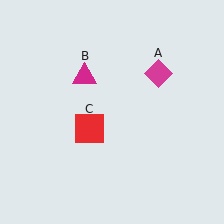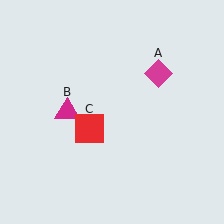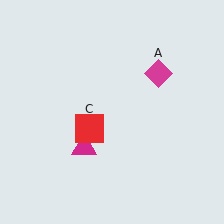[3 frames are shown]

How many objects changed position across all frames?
1 object changed position: magenta triangle (object B).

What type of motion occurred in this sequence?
The magenta triangle (object B) rotated counterclockwise around the center of the scene.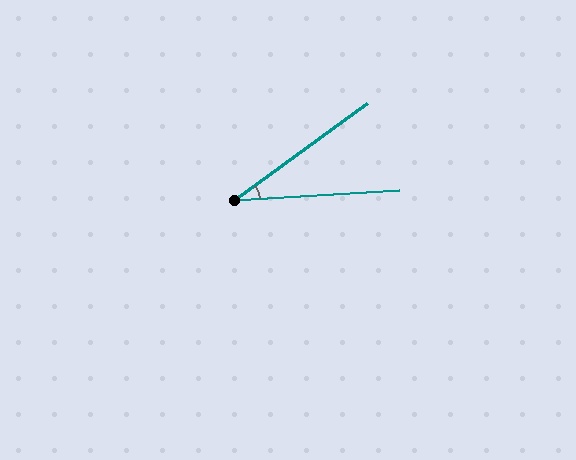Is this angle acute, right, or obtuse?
It is acute.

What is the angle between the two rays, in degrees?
Approximately 33 degrees.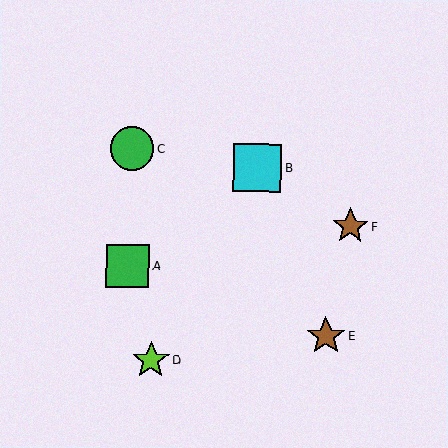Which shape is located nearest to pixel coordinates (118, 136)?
The green circle (labeled C) at (132, 149) is nearest to that location.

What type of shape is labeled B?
Shape B is a cyan square.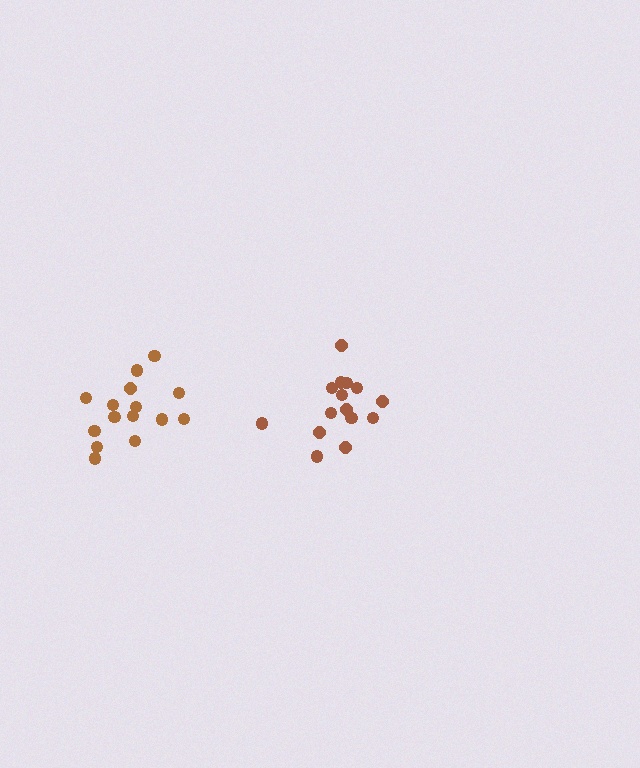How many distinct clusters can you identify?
There are 2 distinct clusters.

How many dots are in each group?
Group 1: 15 dots, Group 2: 15 dots (30 total).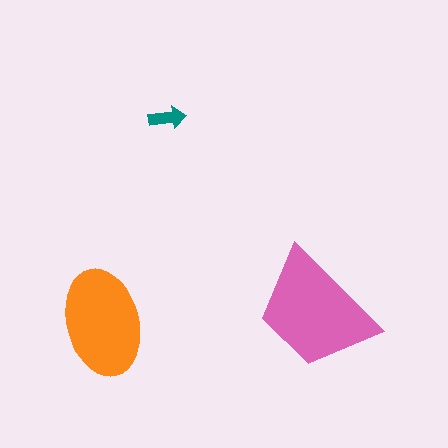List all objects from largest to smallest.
The pink trapezoid, the orange ellipse, the teal arrow.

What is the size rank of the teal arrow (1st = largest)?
3rd.